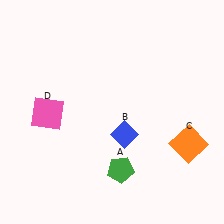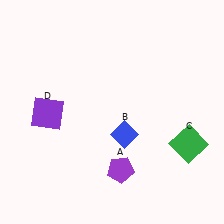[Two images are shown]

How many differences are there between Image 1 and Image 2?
There are 3 differences between the two images.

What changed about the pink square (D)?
In Image 1, D is pink. In Image 2, it changed to purple.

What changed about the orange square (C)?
In Image 1, C is orange. In Image 2, it changed to green.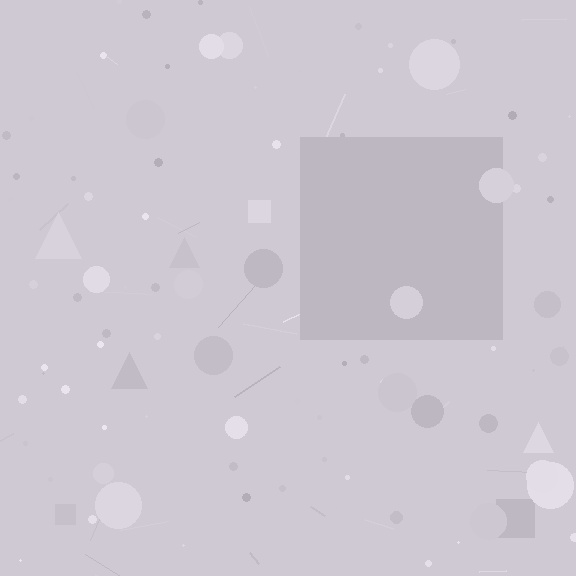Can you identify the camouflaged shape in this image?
The camouflaged shape is a square.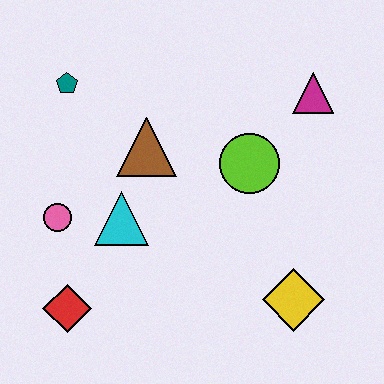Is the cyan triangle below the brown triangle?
Yes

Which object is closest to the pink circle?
The cyan triangle is closest to the pink circle.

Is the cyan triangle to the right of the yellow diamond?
No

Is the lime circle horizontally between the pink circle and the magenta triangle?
Yes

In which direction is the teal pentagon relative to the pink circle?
The teal pentagon is above the pink circle.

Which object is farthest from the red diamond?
The magenta triangle is farthest from the red diamond.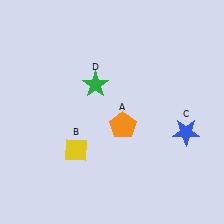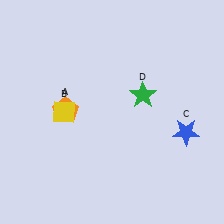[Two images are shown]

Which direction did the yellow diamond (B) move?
The yellow diamond (B) moved up.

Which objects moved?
The objects that moved are: the orange pentagon (A), the yellow diamond (B), the green star (D).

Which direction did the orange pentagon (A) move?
The orange pentagon (A) moved left.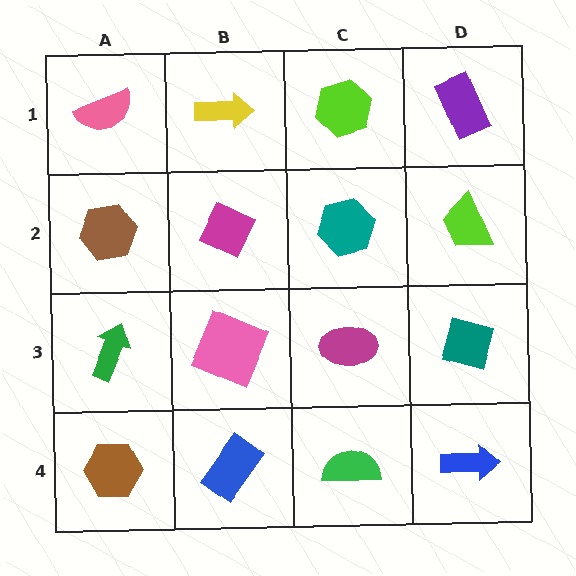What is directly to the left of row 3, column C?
A pink square.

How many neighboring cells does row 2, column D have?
3.